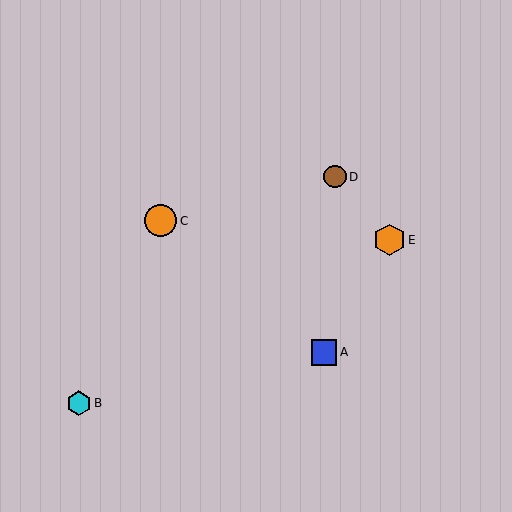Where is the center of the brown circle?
The center of the brown circle is at (335, 177).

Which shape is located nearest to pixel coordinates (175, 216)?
The orange circle (labeled C) at (161, 221) is nearest to that location.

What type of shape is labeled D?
Shape D is a brown circle.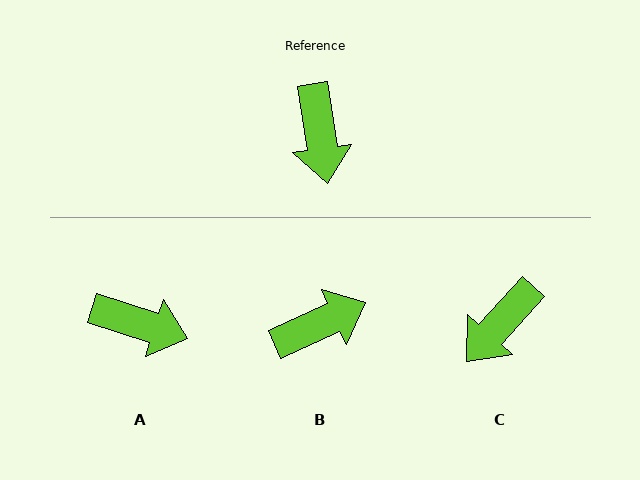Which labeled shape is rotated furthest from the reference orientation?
B, about 106 degrees away.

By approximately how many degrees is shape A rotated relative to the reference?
Approximately 64 degrees counter-clockwise.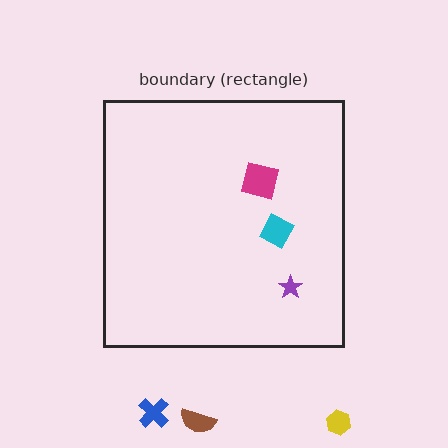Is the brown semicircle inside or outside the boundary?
Outside.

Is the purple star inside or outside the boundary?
Inside.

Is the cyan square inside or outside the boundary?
Inside.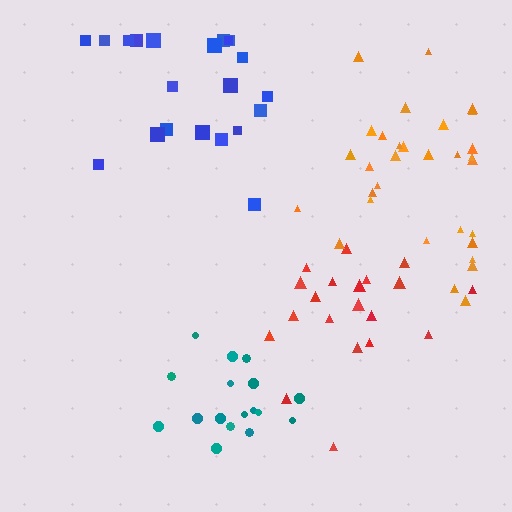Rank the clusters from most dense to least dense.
orange, red, teal, blue.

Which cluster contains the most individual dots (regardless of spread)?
Orange (33).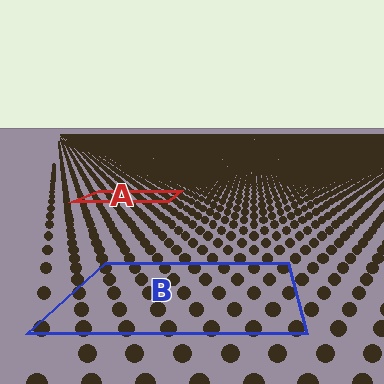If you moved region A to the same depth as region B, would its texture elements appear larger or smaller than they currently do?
They would appear larger. At a closer depth, the same texture elements are projected at a bigger on-screen size.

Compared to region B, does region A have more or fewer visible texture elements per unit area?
Region A has more texture elements per unit area — they are packed more densely because it is farther away.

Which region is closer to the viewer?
Region B is closer. The texture elements there are larger and more spread out.